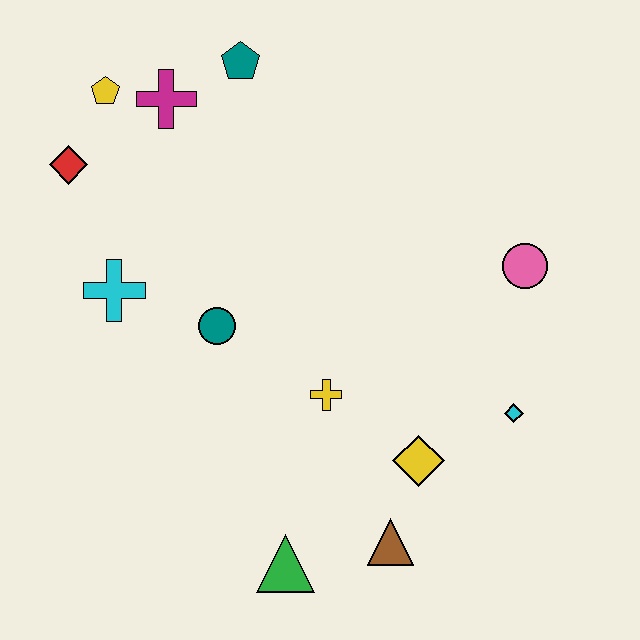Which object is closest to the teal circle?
The cyan cross is closest to the teal circle.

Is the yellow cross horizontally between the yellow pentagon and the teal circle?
No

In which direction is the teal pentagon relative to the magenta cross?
The teal pentagon is to the right of the magenta cross.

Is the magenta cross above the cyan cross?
Yes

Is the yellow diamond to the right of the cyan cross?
Yes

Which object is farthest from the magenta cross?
The brown triangle is farthest from the magenta cross.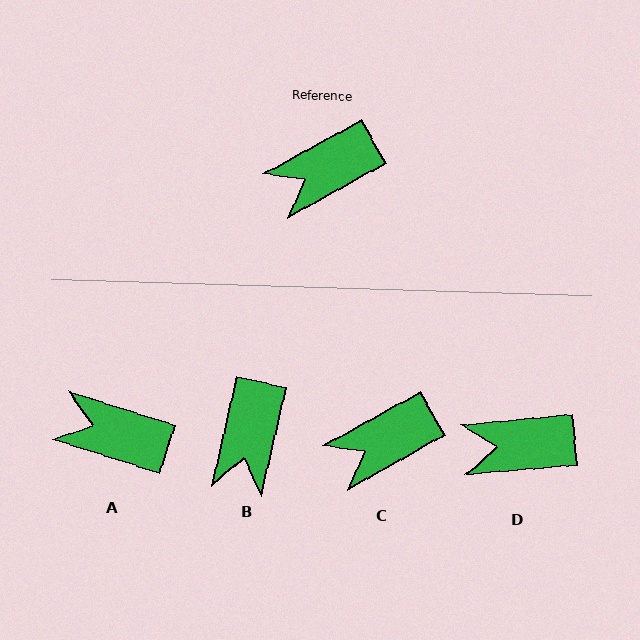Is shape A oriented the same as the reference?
No, it is off by about 47 degrees.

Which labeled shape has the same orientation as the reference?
C.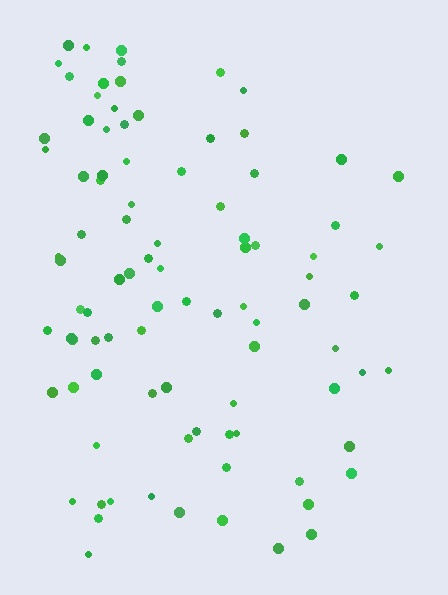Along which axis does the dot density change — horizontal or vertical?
Horizontal.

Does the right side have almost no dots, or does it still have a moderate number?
Still a moderate number, just noticeably fewer than the left.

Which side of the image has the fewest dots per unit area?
The right.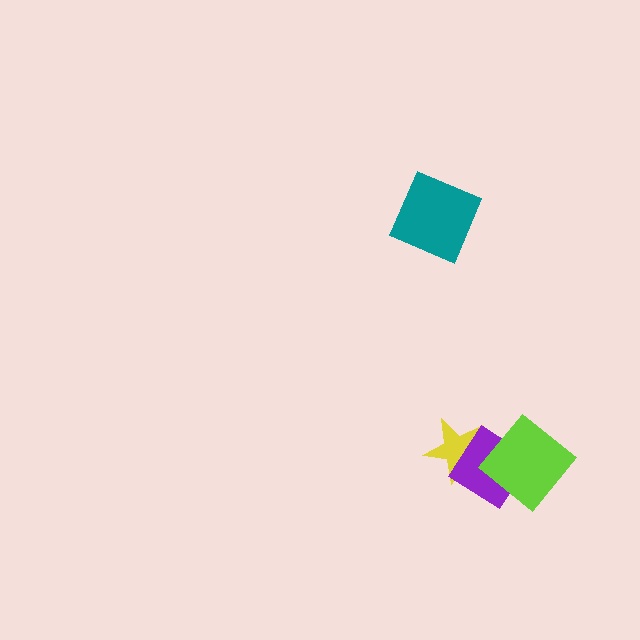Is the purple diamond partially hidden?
Yes, it is partially covered by another shape.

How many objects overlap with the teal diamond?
0 objects overlap with the teal diamond.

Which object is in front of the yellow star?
The purple diamond is in front of the yellow star.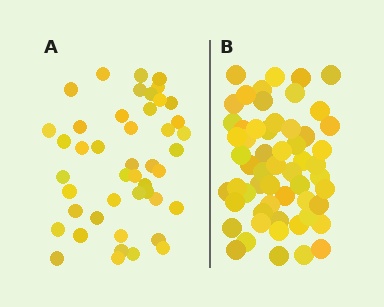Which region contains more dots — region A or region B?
Region B (the right region) has more dots.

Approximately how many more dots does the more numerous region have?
Region B has roughly 12 or so more dots than region A.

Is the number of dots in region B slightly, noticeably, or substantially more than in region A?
Region B has noticeably more, but not dramatically so. The ratio is roughly 1.3 to 1.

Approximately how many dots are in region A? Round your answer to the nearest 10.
About 40 dots. (The exact count is 45, which rounds to 40.)